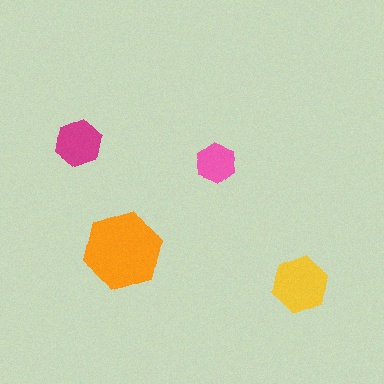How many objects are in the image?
There are 4 objects in the image.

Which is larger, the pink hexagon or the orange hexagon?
The orange one.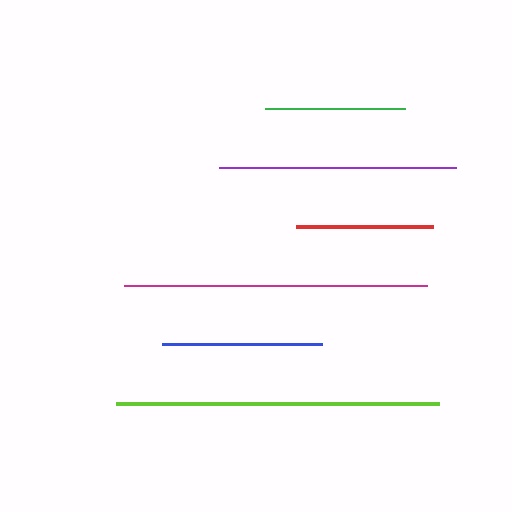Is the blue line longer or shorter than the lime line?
The lime line is longer than the blue line.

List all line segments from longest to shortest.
From longest to shortest: lime, magenta, purple, blue, green, red.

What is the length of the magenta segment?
The magenta segment is approximately 303 pixels long.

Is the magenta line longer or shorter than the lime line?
The lime line is longer than the magenta line.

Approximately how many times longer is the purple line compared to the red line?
The purple line is approximately 1.7 times the length of the red line.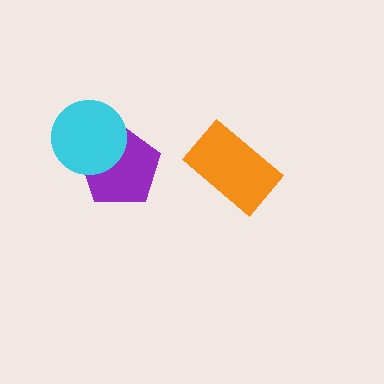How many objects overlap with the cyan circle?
1 object overlaps with the cyan circle.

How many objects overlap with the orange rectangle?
0 objects overlap with the orange rectangle.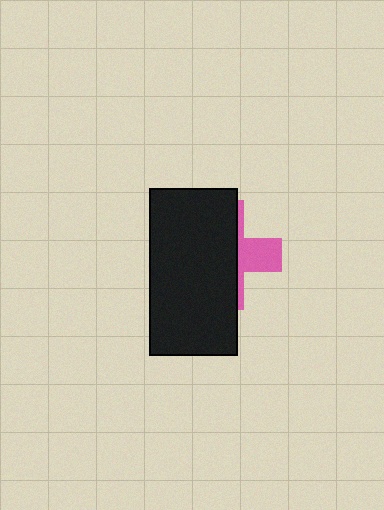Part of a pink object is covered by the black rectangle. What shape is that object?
It is a cross.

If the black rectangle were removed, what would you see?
You would see the complete pink cross.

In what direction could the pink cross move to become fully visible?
The pink cross could move right. That would shift it out from behind the black rectangle entirely.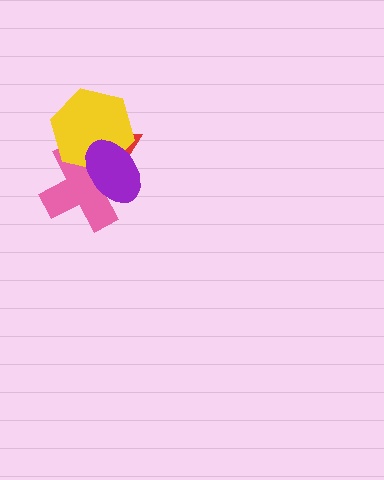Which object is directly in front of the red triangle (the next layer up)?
The pink cross is directly in front of the red triangle.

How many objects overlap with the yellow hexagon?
3 objects overlap with the yellow hexagon.